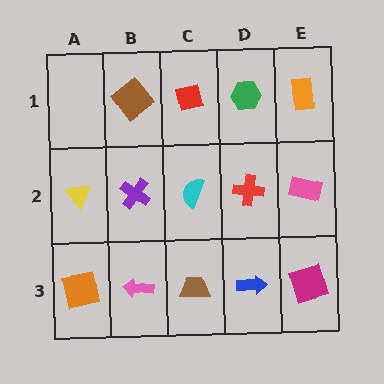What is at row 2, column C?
A cyan semicircle.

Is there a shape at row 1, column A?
No, that cell is empty.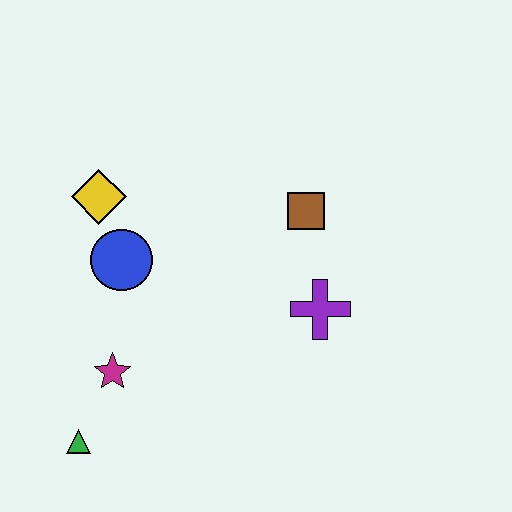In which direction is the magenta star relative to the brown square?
The magenta star is to the left of the brown square.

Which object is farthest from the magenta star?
The brown square is farthest from the magenta star.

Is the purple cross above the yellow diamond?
No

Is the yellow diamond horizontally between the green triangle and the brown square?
Yes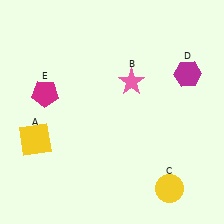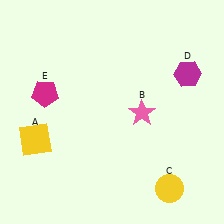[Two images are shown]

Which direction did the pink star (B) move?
The pink star (B) moved down.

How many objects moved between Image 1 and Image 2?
1 object moved between the two images.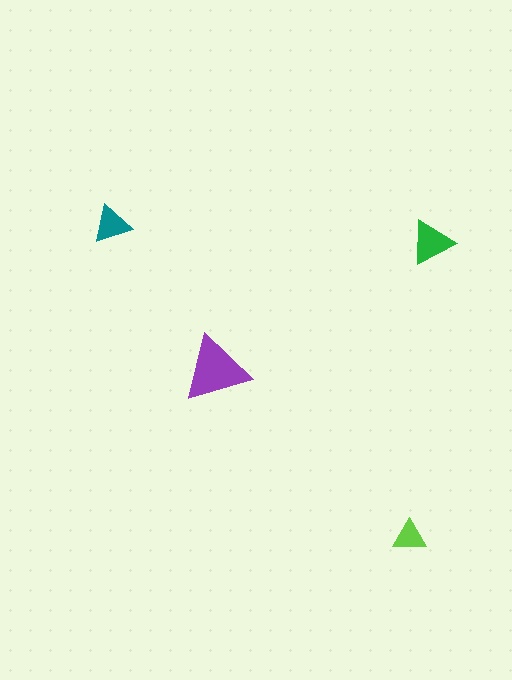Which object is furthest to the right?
The green triangle is rightmost.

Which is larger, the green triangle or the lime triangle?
The green one.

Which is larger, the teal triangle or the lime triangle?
The teal one.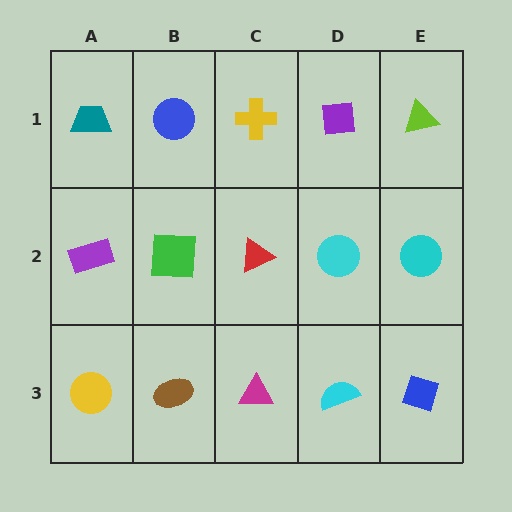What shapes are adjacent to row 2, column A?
A teal trapezoid (row 1, column A), a yellow circle (row 3, column A), a green square (row 2, column B).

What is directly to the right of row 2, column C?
A cyan circle.